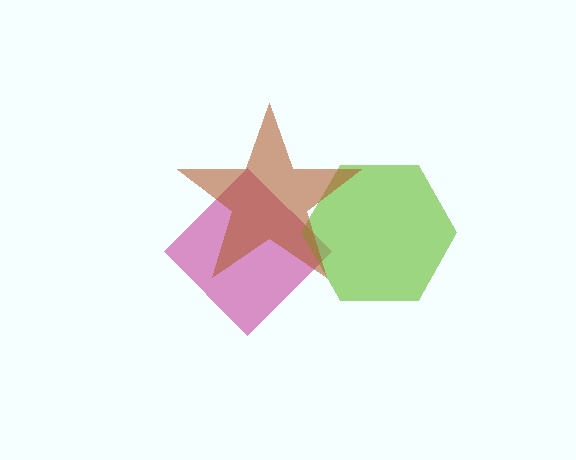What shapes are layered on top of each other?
The layered shapes are: a magenta diamond, a lime hexagon, a brown star.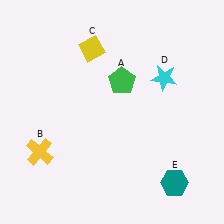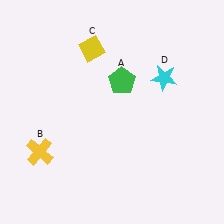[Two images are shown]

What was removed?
The teal hexagon (E) was removed in Image 2.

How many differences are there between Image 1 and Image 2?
There is 1 difference between the two images.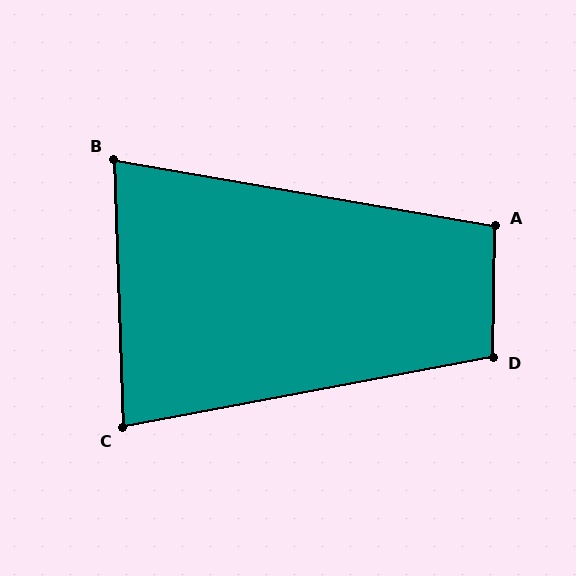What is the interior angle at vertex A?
Approximately 99 degrees (obtuse).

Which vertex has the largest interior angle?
D, at approximately 102 degrees.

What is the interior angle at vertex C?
Approximately 81 degrees (acute).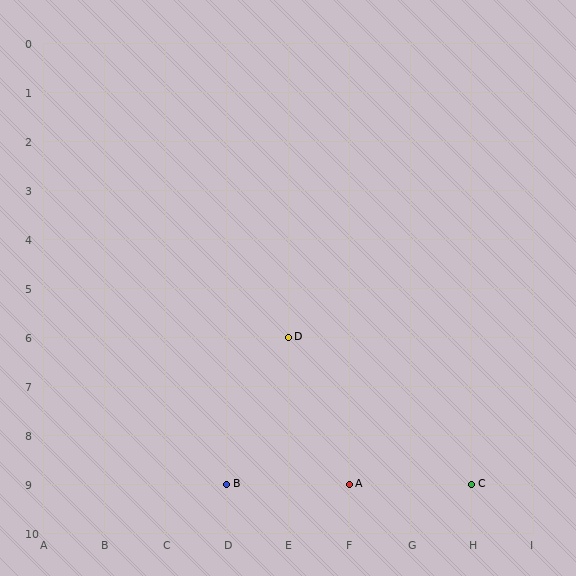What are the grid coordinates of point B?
Point B is at grid coordinates (D, 9).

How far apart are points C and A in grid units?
Points C and A are 2 columns apart.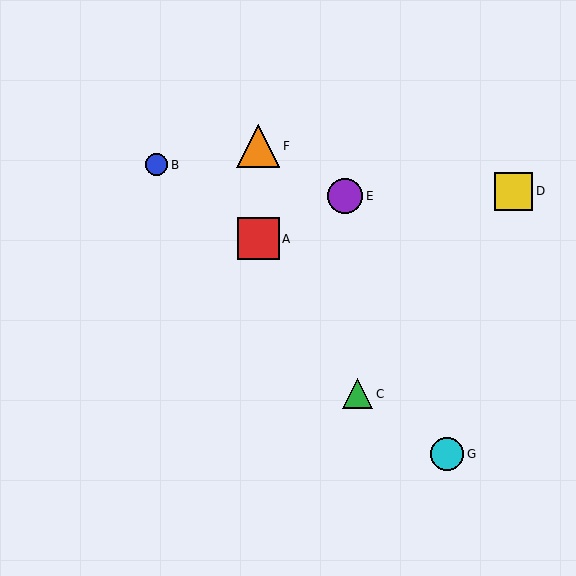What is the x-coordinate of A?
Object A is at x≈258.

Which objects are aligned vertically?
Objects A, F are aligned vertically.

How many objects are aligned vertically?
2 objects (A, F) are aligned vertically.